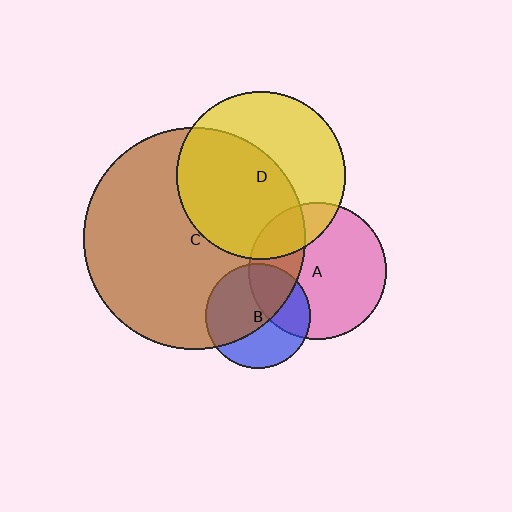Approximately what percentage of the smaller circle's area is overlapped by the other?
Approximately 35%.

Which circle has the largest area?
Circle C (brown).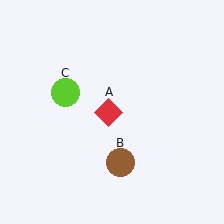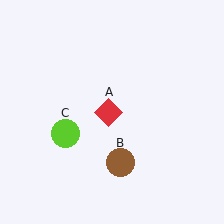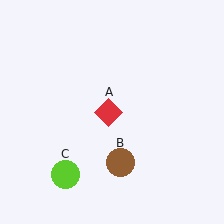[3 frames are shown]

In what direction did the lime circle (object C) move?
The lime circle (object C) moved down.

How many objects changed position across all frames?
1 object changed position: lime circle (object C).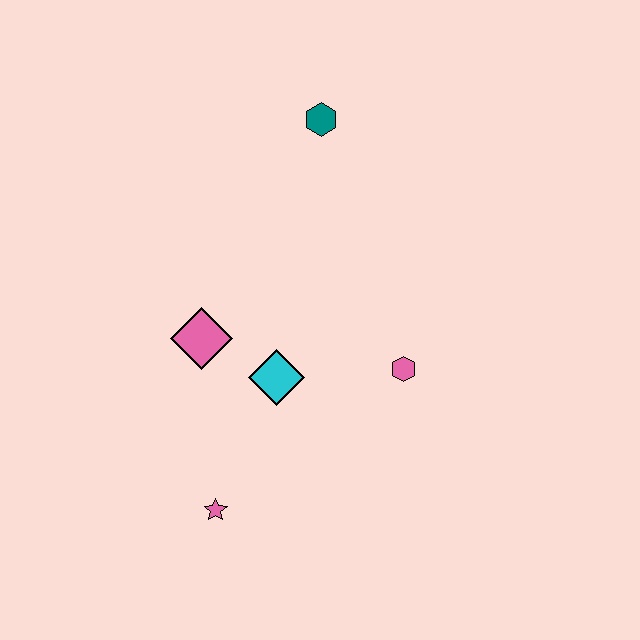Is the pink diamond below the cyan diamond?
No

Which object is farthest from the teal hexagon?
The pink star is farthest from the teal hexagon.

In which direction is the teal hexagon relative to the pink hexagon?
The teal hexagon is above the pink hexagon.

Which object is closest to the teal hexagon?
The pink diamond is closest to the teal hexagon.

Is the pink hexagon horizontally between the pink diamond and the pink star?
No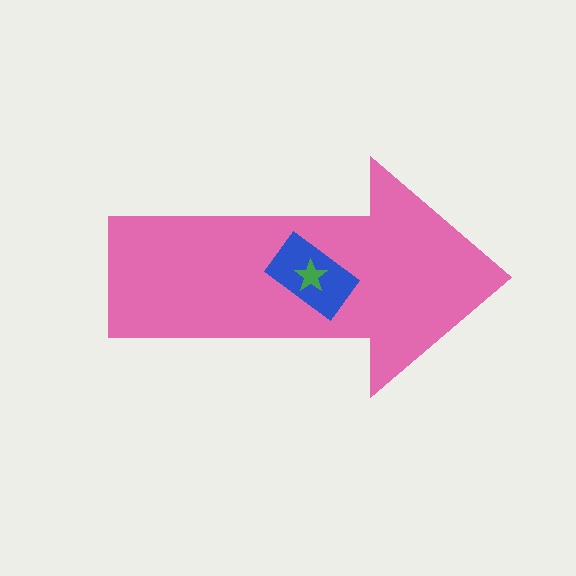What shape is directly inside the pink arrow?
The blue rectangle.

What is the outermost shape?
The pink arrow.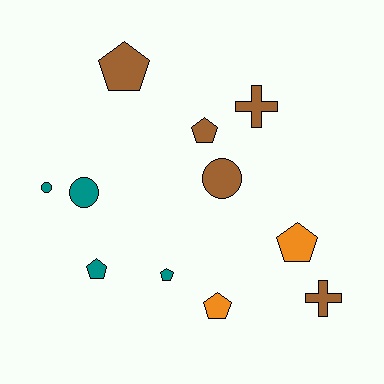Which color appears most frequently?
Brown, with 5 objects.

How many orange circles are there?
There are no orange circles.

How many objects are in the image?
There are 11 objects.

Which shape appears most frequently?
Pentagon, with 6 objects.